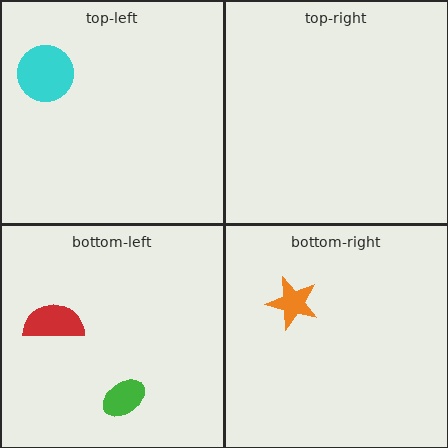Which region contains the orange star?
The bottom-right region.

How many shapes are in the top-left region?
1.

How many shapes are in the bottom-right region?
1.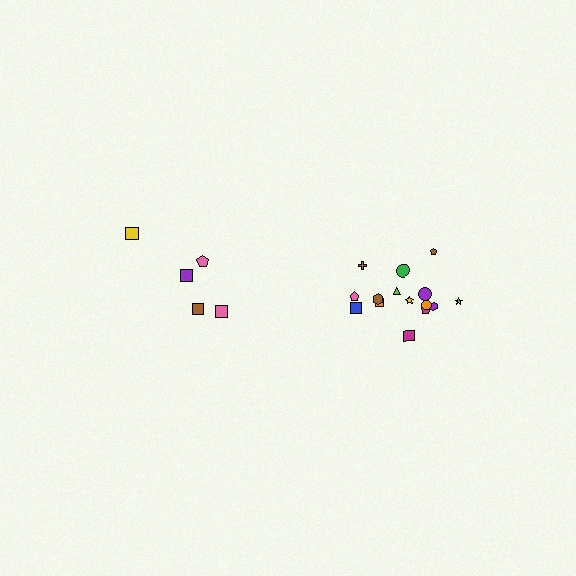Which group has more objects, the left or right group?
The right group.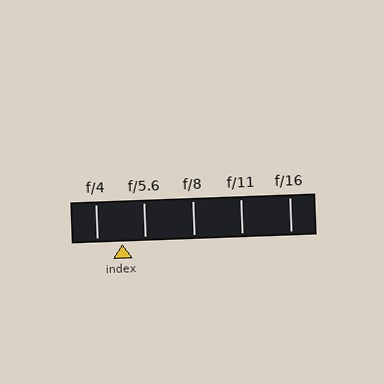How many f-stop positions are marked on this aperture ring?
There are 5 f-stop positions marked.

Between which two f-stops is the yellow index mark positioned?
The index mark is between f/4 and f/5.6.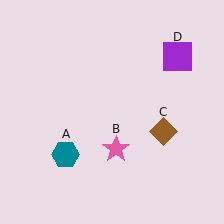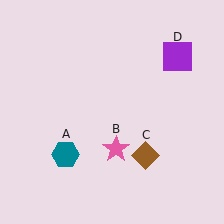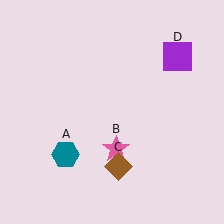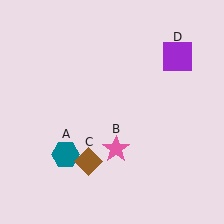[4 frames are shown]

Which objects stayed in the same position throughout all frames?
Teal hexagon (object A) and pink star (object B) and purple square (object D) remained stationary.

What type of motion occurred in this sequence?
The brown diamond (object C) rotated clockwise around the center of the scene.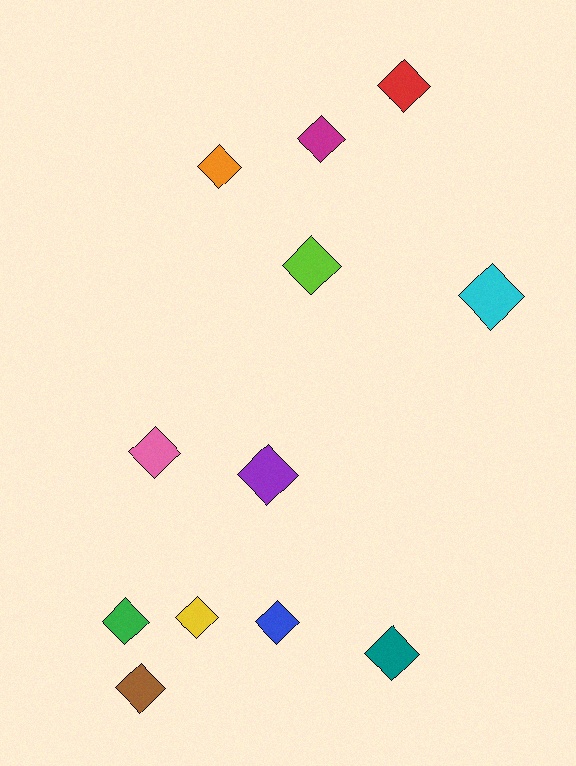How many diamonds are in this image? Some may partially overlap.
There are 12 diamonds.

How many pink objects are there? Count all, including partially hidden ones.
There is 1 pink object.